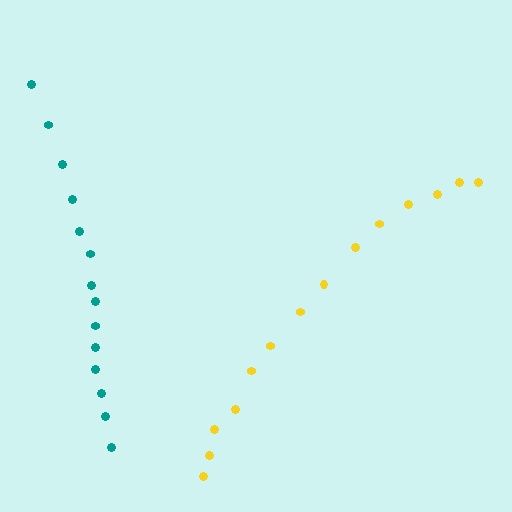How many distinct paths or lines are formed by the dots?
There are 2 distinct paths.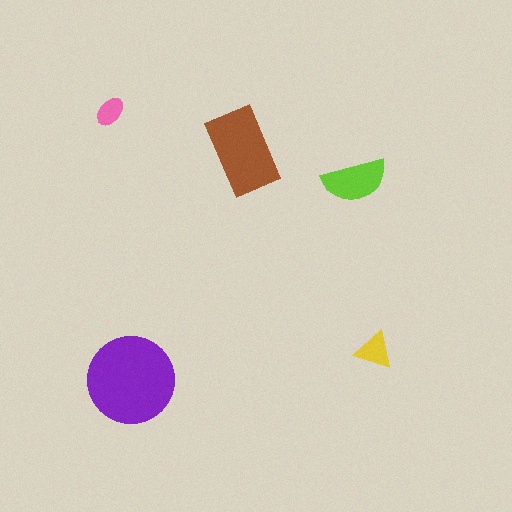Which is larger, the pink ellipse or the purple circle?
The purple circle.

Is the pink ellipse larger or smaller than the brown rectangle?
Smaller.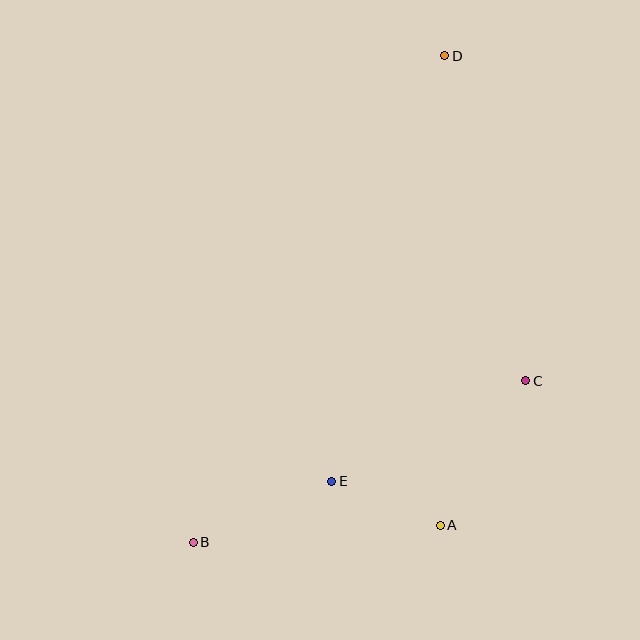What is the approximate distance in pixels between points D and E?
The distance between D and E is approximately 440 pixels.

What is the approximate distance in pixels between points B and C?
The distance between B and C is approximately 370 pixels.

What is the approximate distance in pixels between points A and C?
The distance between A and C is approximately 168 pixels.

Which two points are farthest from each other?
Points B and D are farthest from each other.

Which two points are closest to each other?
Points A and E are closest to each other.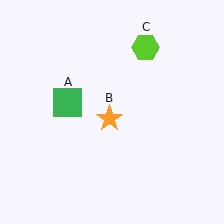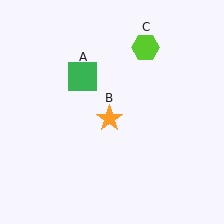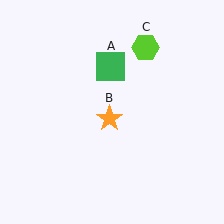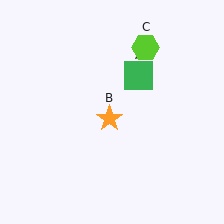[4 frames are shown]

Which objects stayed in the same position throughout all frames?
Orange star (object B) and lime hexagon (object C) remained stationary.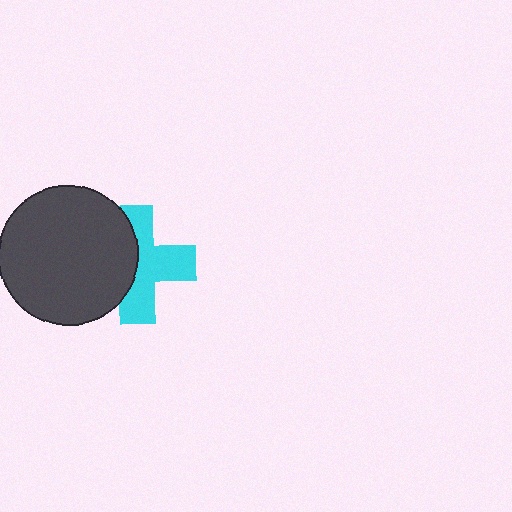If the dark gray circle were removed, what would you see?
You would see the complete cyan cross.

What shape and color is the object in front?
The object in front is a dark gray circle.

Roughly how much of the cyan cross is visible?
About half of it is visible (roughly 60%).